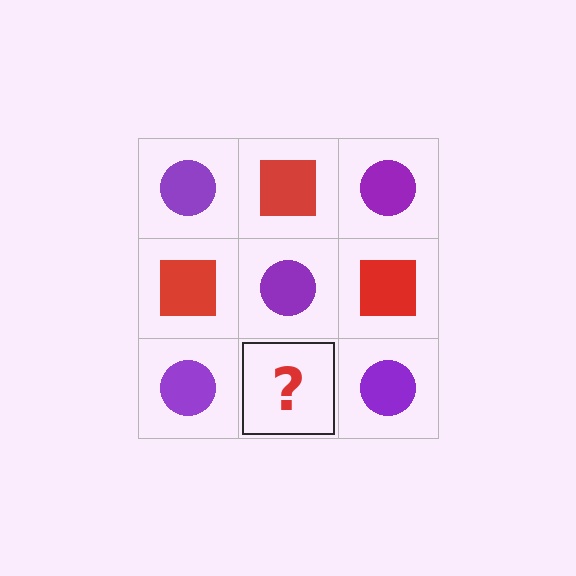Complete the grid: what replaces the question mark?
The question mark should be replaced with a red square.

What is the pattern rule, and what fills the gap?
The rule is that it alternates purple circle and red square in a checkerboard pattern. The gap should be filled with a red square.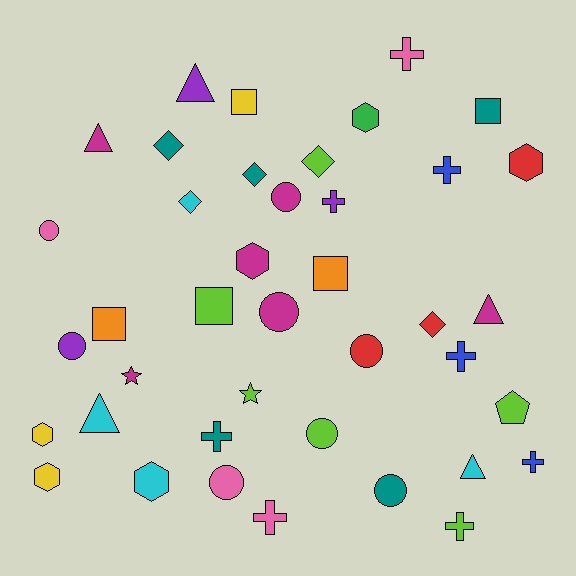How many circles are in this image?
There are 8 circles.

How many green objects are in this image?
There is 1 green object.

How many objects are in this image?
There are 40 objects.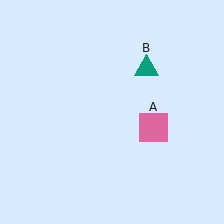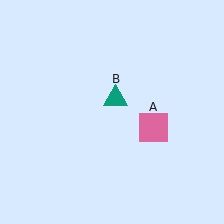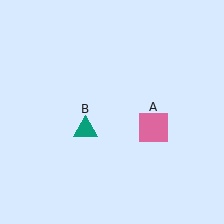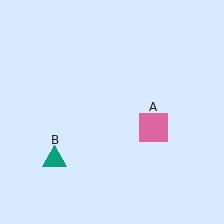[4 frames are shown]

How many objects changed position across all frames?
1 object changed position: teal triangle (object B).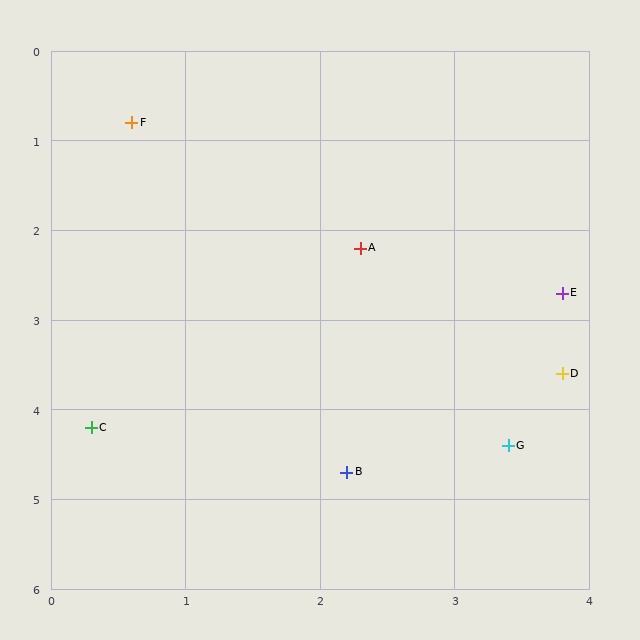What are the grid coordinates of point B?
Point B is at approximately (2.2, 4.7).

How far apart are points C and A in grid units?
Points C and A are about 2.8 grid units apart.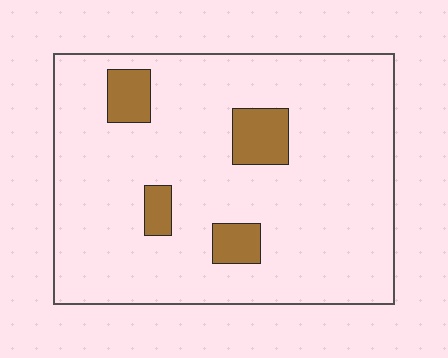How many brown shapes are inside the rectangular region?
4.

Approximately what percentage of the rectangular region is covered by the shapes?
Approximately 10%.